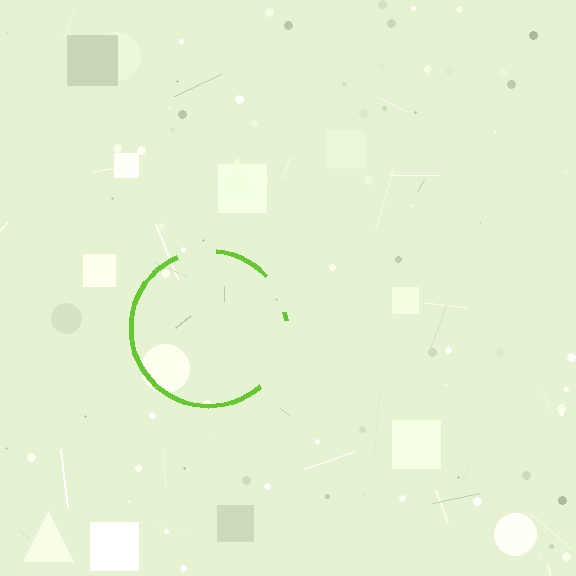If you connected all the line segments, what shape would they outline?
They would outline a circle.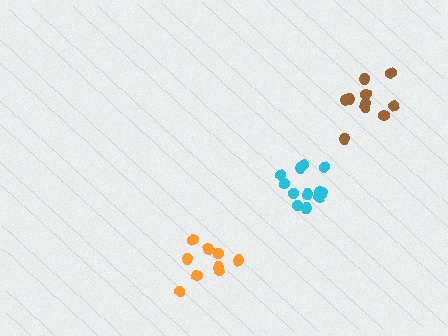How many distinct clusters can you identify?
There are 3 distinct clusters.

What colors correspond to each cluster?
The clusters are colored: cyan, brown, orange.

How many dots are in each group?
Group 1: 12 dots, Group 2: 10 dots, Group 3: 9 dots (31 total).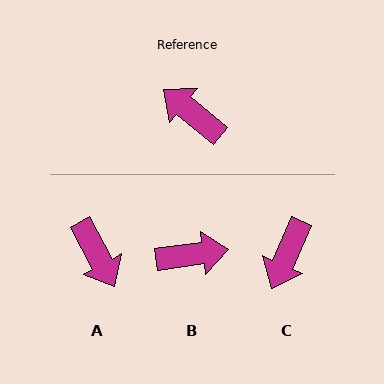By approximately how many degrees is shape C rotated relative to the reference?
Approximately 106 degrees counter-clockwise.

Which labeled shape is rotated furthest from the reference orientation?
A, about 157 degrees away.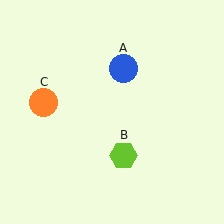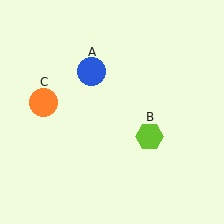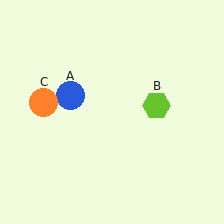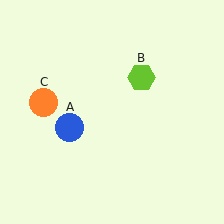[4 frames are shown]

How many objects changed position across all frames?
2 objects changed position: blue circle (object A), lime hexagon (object B).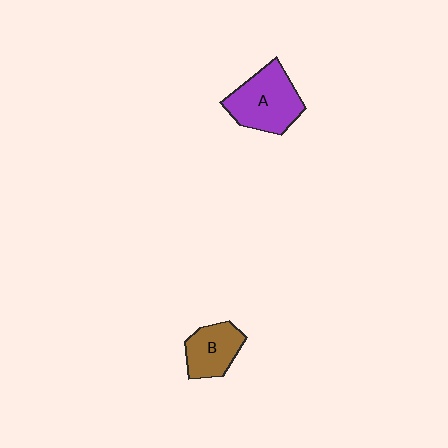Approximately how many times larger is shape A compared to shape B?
Approximately 1.5 times.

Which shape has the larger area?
Shape A (purple).